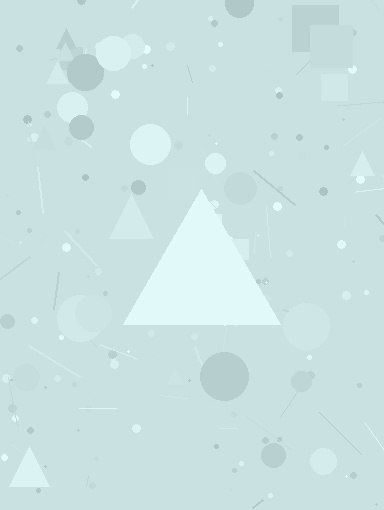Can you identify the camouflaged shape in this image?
The camouflaged shape is a triangle.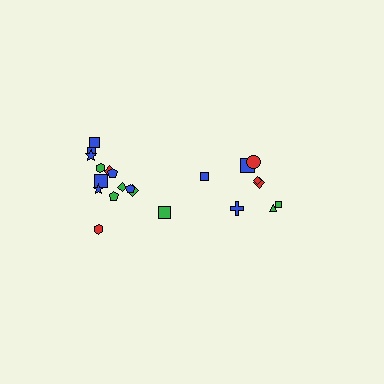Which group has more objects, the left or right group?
The left group.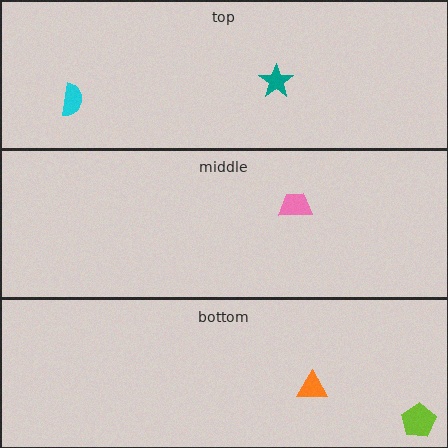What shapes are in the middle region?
The pink trapezoid.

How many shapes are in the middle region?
1.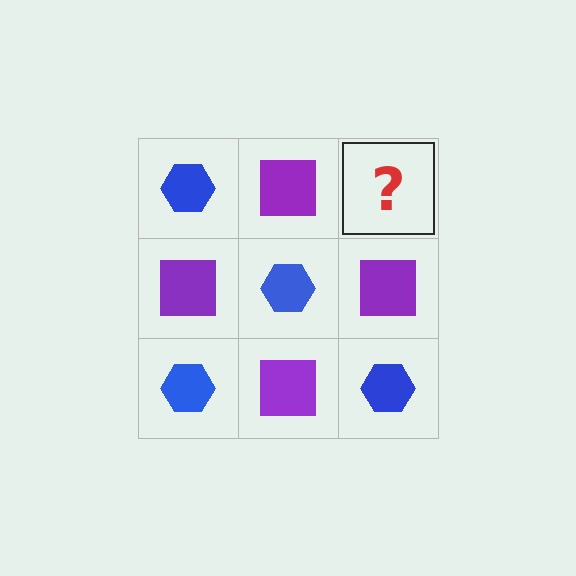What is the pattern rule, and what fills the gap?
The rule is that it alternates blue hexagon and purple square in a checkerboard pattern. The gap should be filled with a blue hexagon.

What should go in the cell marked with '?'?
The missing cell should contain a blue hexagon.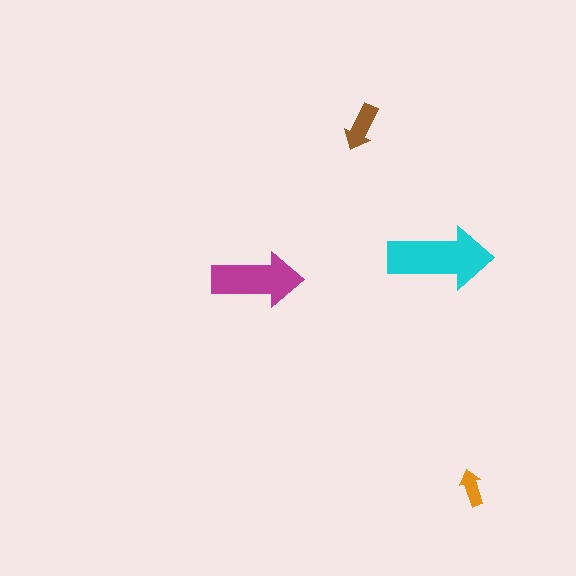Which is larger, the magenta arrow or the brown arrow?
The magenta one.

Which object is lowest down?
The orange arrow is bottommost.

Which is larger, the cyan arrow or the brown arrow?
The cyan one.